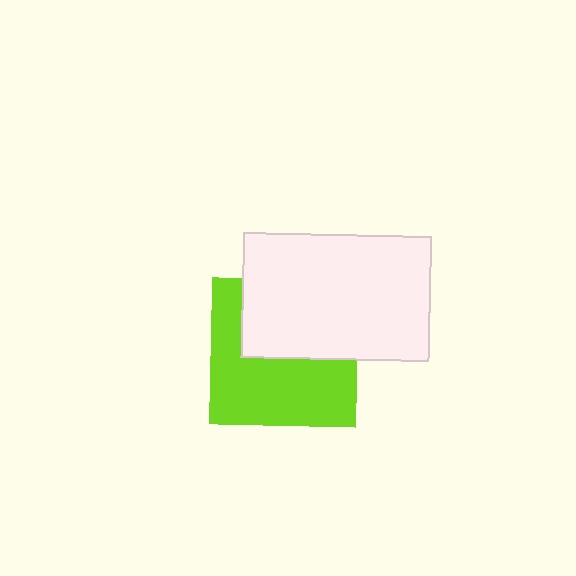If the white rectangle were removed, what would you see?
You would see the complete lime square.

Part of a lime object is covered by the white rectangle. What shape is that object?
It is a square.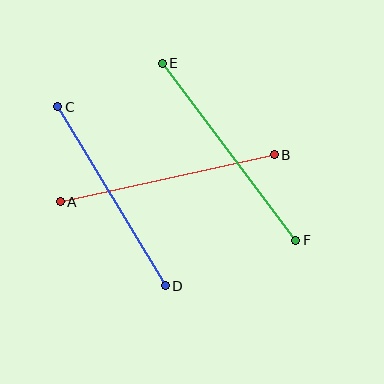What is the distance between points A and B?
The distance is approximately 219 pixels.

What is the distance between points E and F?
The distance is approximately 222 pixels.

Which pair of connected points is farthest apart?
Points E and F are farthest apart.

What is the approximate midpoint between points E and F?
The midpoint is at approximately (229, 152) pixels.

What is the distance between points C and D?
The distance is approximately 208 pixels.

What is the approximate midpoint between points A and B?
The midpoint is at approximately (167, 178) pixels.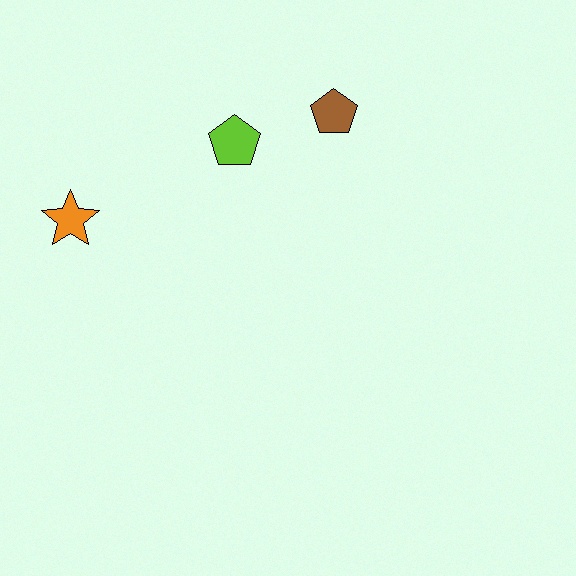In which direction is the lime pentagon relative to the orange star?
The lime pentagon is to the right of the orange star.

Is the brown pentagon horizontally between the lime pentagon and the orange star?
No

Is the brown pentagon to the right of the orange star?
Yes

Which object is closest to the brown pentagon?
The lime pentagon is closest to the brown pentagon.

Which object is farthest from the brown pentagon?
The orange star is farthest from the brown pentagon.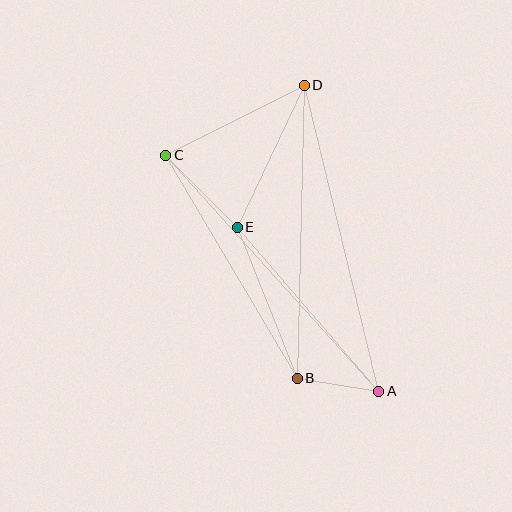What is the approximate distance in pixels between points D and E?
The distance between D and E is approximately 157 pixels.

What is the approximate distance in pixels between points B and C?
The distance between B and C is approximately 259 pixels.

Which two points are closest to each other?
Points A and B are closest to each other.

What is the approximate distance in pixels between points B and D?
The distance between B and D is approximately 293 pixels.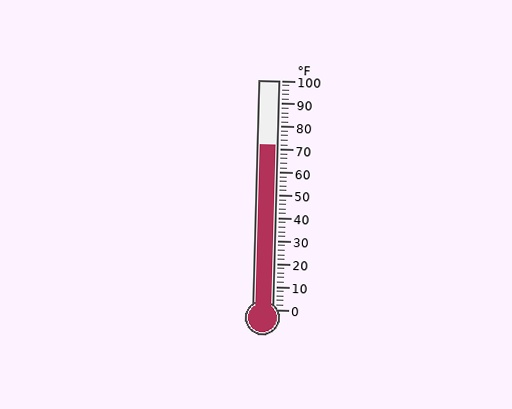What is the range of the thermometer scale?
The thermometer scale ranges from 0°F to 100°F.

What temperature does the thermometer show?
The thermometer shows approximately 72°F.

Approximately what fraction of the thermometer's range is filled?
The thermometer is filled to approximately 70% of its range.